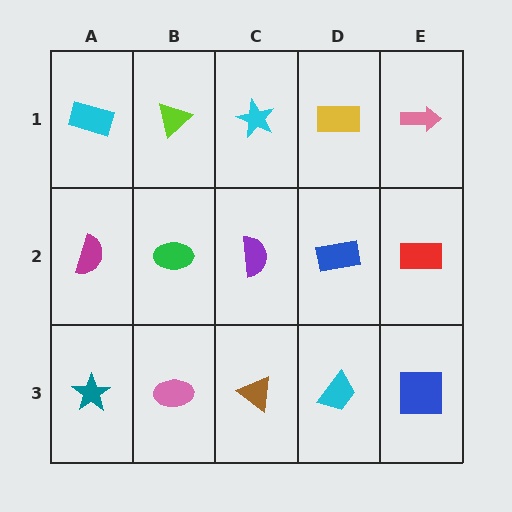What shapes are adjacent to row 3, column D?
A blue rectangle (row 2, column D), a brown triangle (row 3, column C), a blue square (row 3, column E).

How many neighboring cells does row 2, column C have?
4.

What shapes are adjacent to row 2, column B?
A lime triangle (row 1, column B), a pink ellipse (row 3, column B), a magenta semicircle (row 2, column A), a purple semicircle (row 2, column C).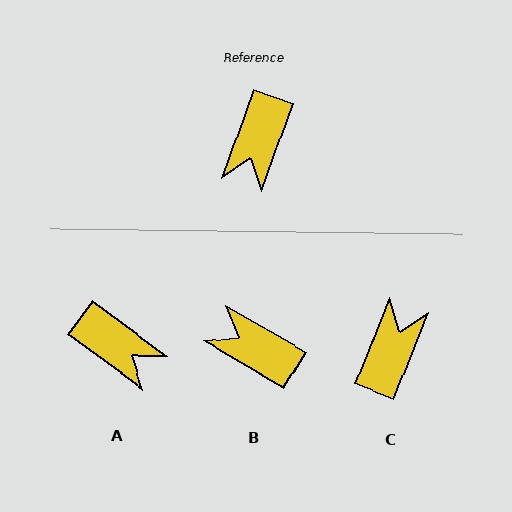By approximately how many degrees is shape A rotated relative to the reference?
Approximately 73 degrees counter-clockwise.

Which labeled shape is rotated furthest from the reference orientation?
C, about 178 degrees away.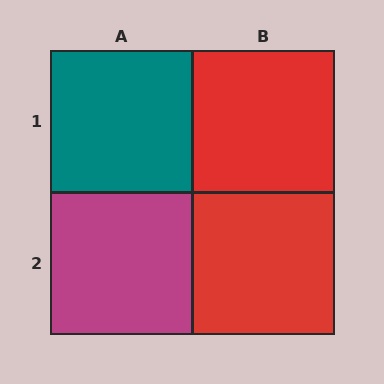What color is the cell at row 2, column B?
Red.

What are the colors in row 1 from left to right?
Teal, red.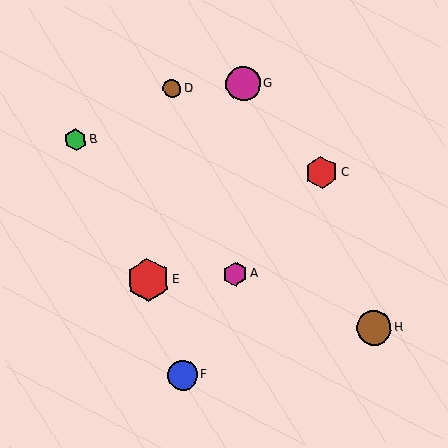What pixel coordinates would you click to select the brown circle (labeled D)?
Click at (172, 89) to select the brown circle D.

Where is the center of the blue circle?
The center of the blue circle is at (183, 375).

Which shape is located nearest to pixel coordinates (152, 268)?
The red hexagon (labeled E) at (148, 280) is nearest to that location.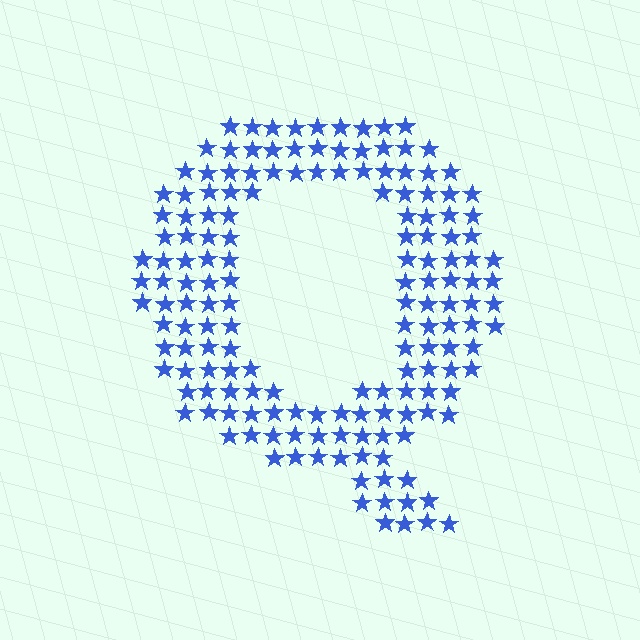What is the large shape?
The large shape is the letter Q.